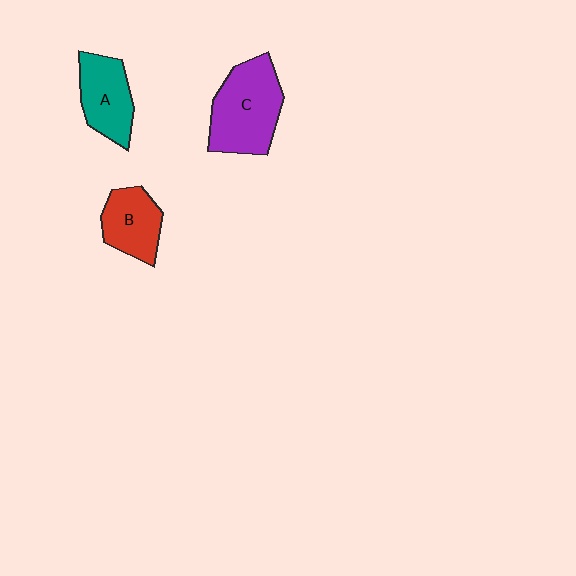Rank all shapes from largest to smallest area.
From largest to smallest: C (purple), A (teal), B (red).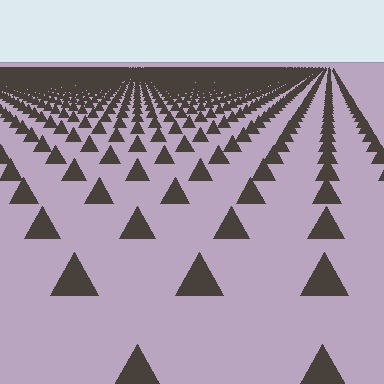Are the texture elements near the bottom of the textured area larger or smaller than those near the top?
Larger. Near the bottom, elements are closer to the viewer and appear at a bigger on-screen size.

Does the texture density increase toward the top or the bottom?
Density increases toward the top.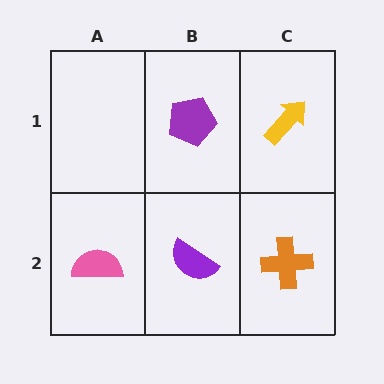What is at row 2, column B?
A purple semicircle.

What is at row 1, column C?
A yellow arrow.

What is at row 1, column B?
A purple pentagon.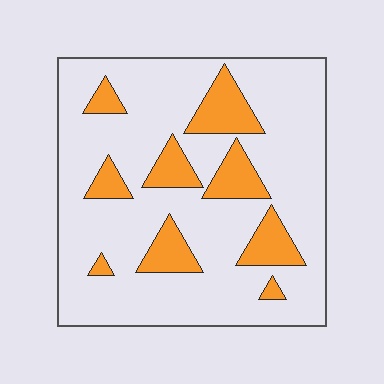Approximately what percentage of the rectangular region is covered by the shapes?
Approximately 20%.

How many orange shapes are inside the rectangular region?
9.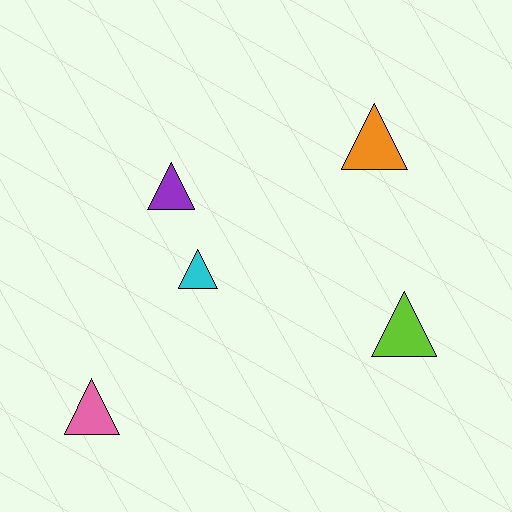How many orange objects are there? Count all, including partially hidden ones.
There is 1 orange object.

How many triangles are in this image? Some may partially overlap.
There are 5 triangles.